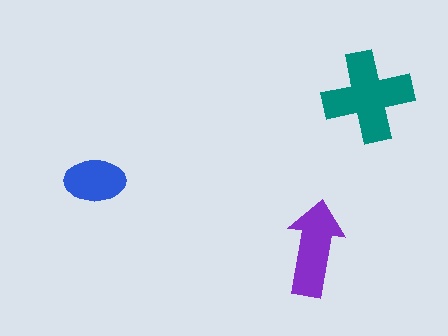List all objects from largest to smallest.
The teal cross, the purple arrow, the blue ellipse.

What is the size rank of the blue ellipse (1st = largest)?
3rd.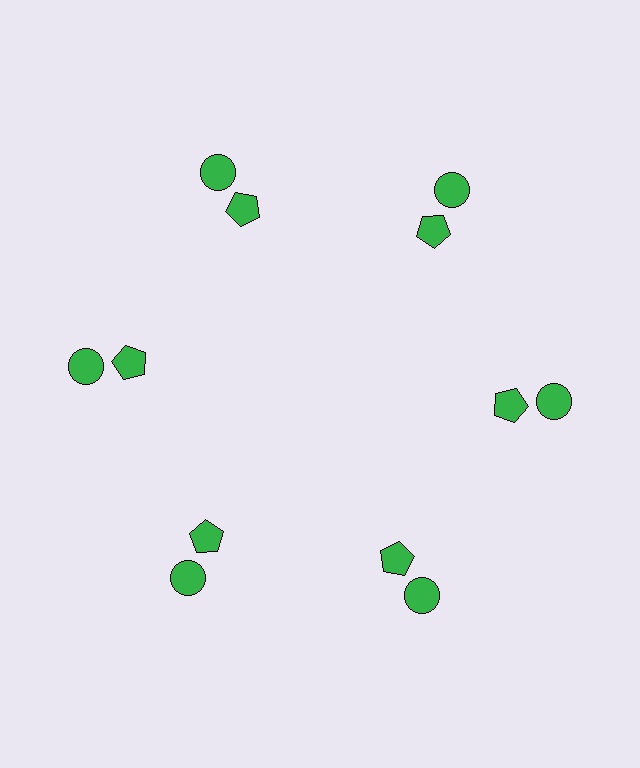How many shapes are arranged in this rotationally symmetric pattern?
There are 12 shapes, arranged in 6 groups of 2.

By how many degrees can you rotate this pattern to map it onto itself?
The pattern maps onto itself every 60 degrees of rotation.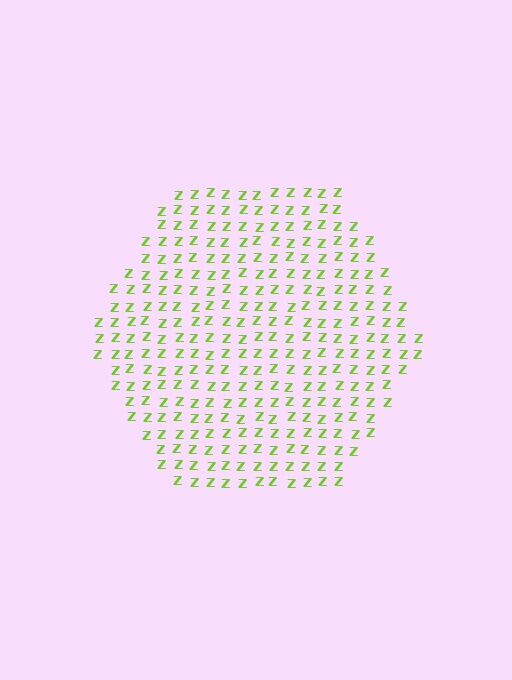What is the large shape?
The large shape is a hexagon.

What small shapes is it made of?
It is made of small letter Z's.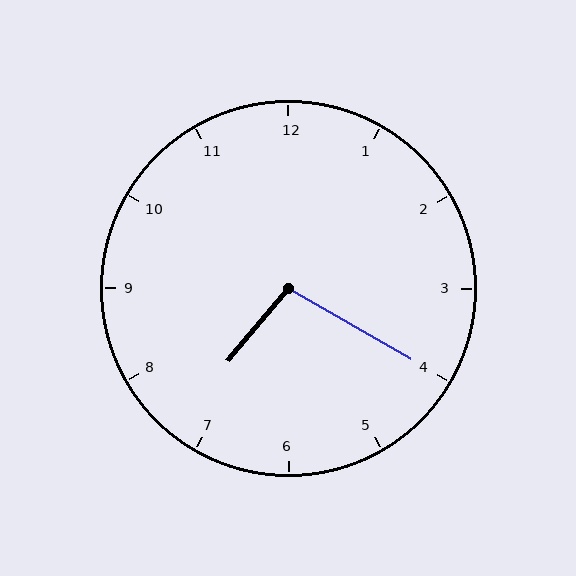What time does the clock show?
7:20.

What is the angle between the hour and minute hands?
Approximately 100 degrees.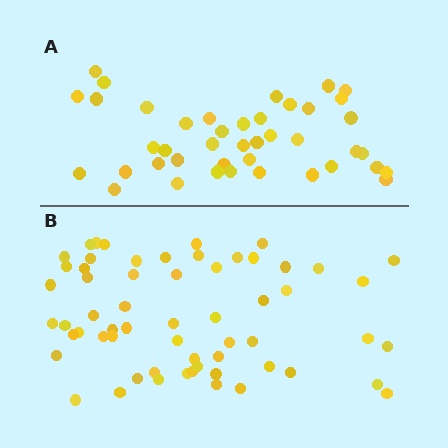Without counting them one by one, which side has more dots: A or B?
Region B (the bottom region) has more dots.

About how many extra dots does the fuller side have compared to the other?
Region B has approximately 20 more dots than region A.